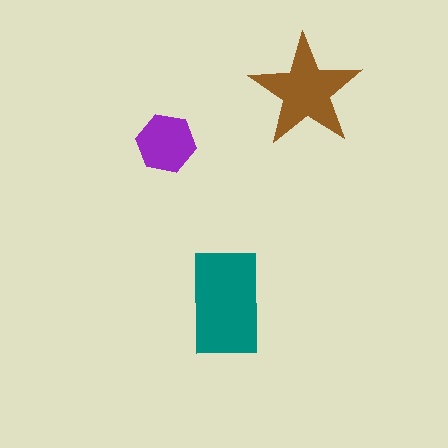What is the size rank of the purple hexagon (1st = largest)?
3rd.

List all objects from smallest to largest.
The purple hexagon, the brown star, the teal rectangle.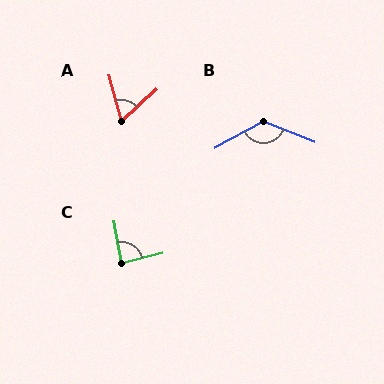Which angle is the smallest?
A, at approximately 62 degrees.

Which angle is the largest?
B, at approximately 130 degrees.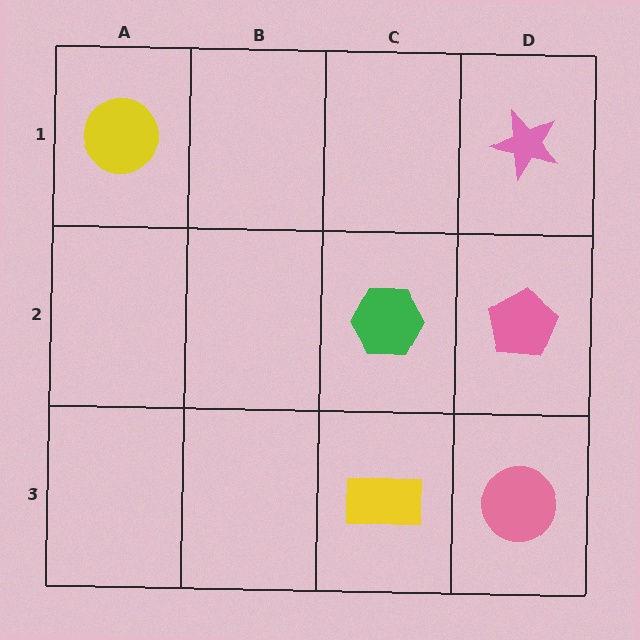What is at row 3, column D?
A pink circle.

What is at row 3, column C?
A yellow rectangle.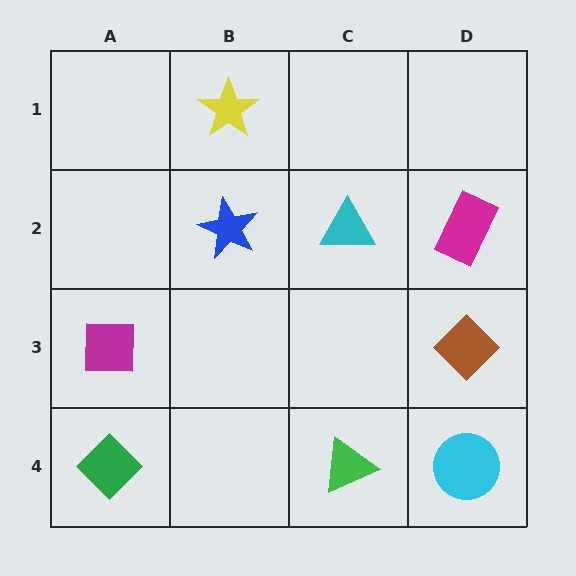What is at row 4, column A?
A green diamond.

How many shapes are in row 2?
3 shapes.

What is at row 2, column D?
A magenta rectangle.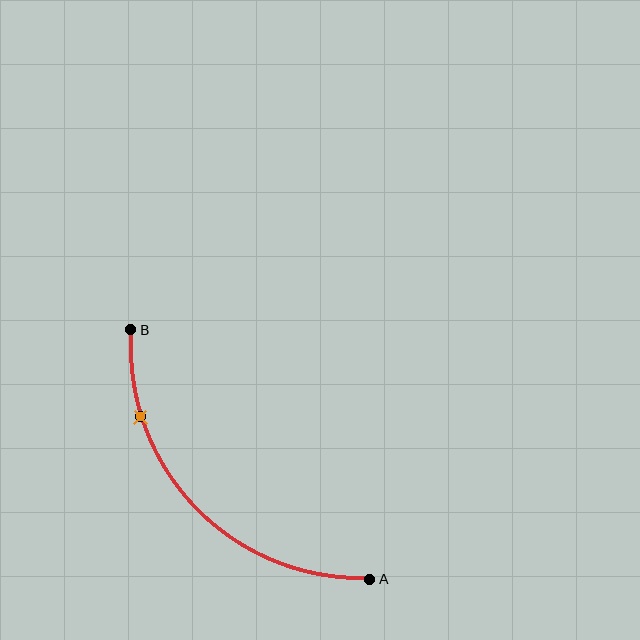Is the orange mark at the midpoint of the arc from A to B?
No. The orange mark lies on the arc but is closer to endpoint B. The arc midpoint would be at the point on the curve equidistant along the arc from both A and B.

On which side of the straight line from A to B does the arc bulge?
The arc bulges below and to the left of the straight line connecting A and B.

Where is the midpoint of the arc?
The arc midpoint is the point on the curve farthest from the straight line joining A and B. It sits below and to the left of that line.